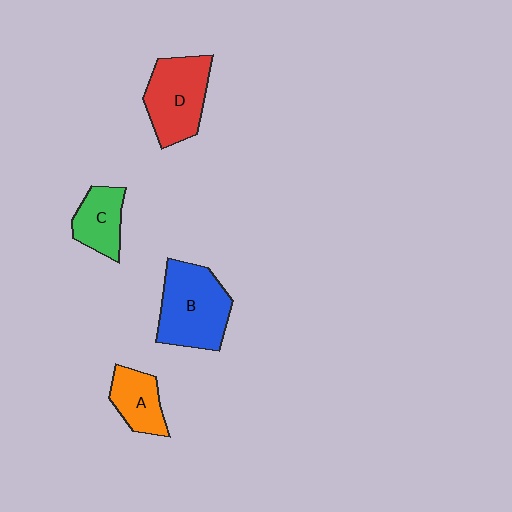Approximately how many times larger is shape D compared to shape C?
Approximately 1.6 times.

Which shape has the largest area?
Shape B (blue).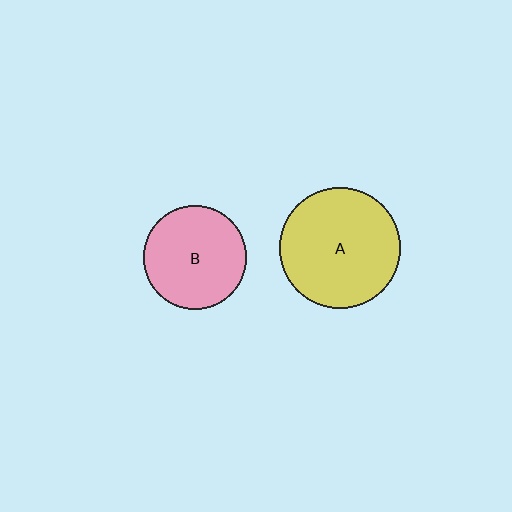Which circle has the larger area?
Circle A (yellow).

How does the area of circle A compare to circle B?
Approximately 1.4 times.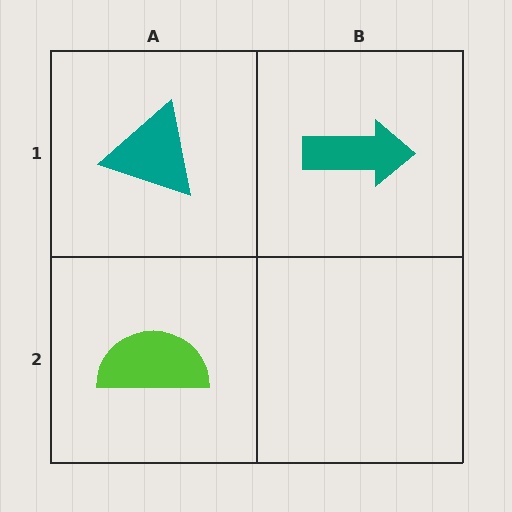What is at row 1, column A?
A teal triangle.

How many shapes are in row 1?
2 shapes.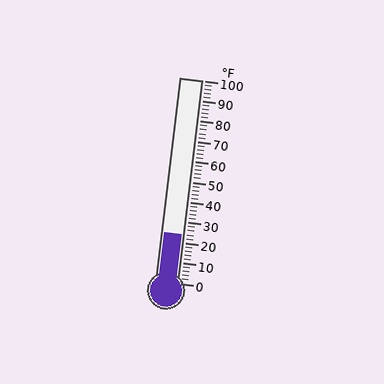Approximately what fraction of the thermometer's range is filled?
The thermometer is filled to approximately 25% of its range.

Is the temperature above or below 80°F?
The temperature is below 80°F.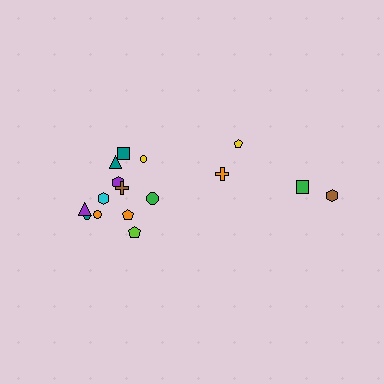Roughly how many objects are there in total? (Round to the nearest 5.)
Roughly 15 objects in total.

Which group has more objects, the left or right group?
The left group.